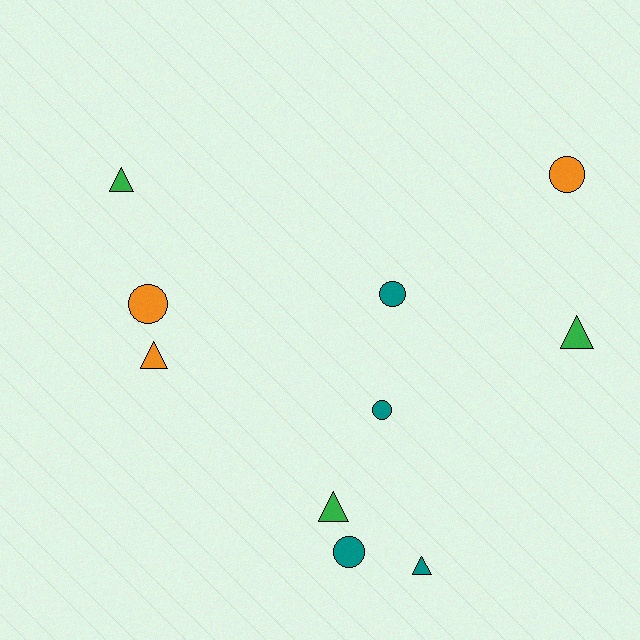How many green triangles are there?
There are 3 green triangles.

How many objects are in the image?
There are 10 objects.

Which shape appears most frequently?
Triangle, with 5 objects.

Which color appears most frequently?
Teal, with 4 objects.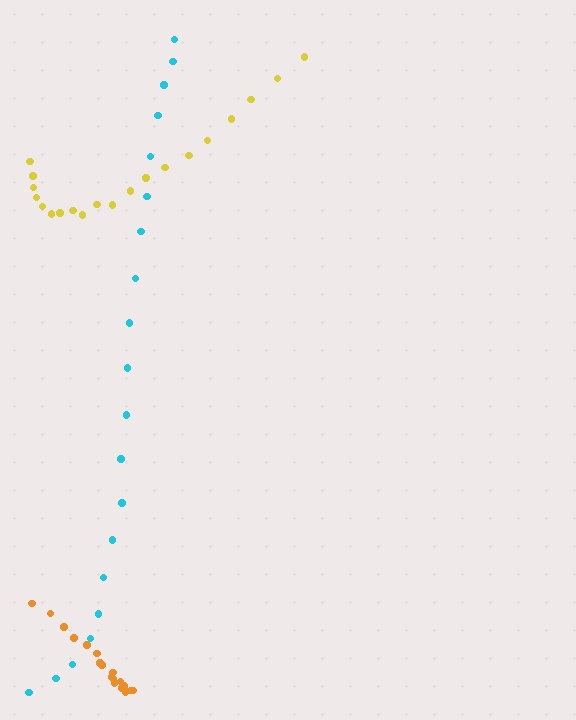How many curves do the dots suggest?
There are 3 distinct paths.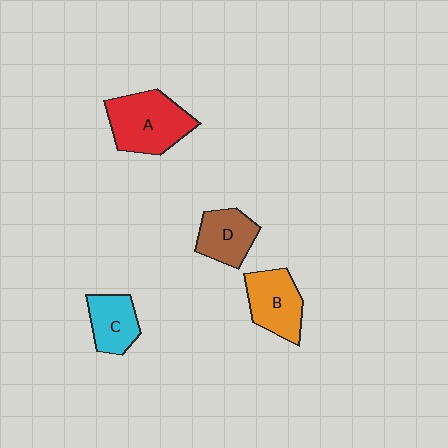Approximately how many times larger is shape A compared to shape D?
Approximately 1.6 times.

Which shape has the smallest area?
Shape C (cyan).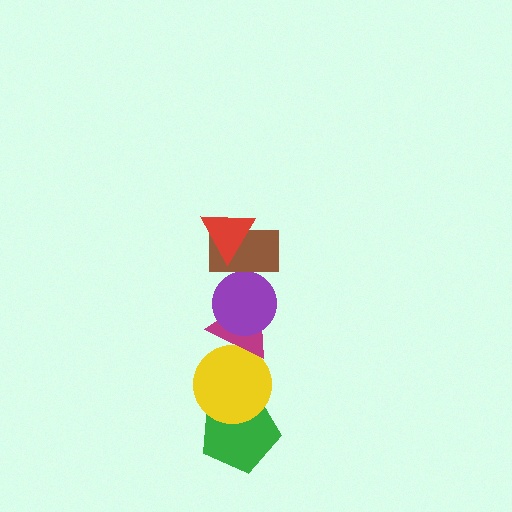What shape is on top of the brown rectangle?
The red triangle is on top of the brown rectangle.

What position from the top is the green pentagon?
The green pentagon is 6th from the top.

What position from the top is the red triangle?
The red triangle is 1st from the top.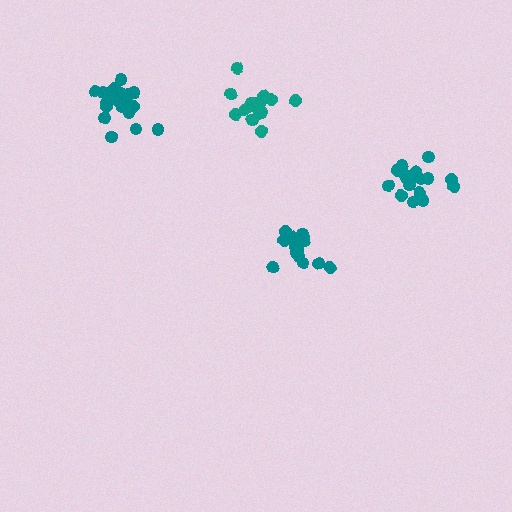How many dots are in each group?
Group 1: 19 dots, Group 2: 20 dots, Group 3: 16 dots, Group 4: 16 dots (71 total).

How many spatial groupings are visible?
There are 4 spatial groupings.